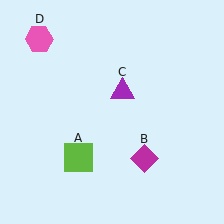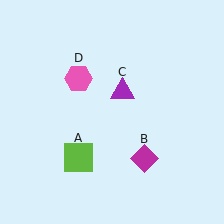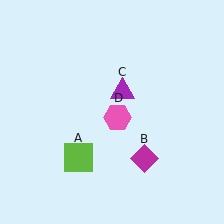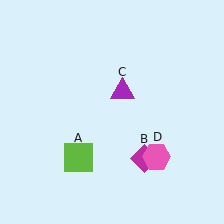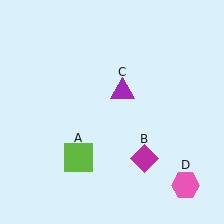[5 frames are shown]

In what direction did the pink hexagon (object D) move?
The pink hexagon (object D) moved down and to the right.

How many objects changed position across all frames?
1 object changed position: pink hexagon (object D).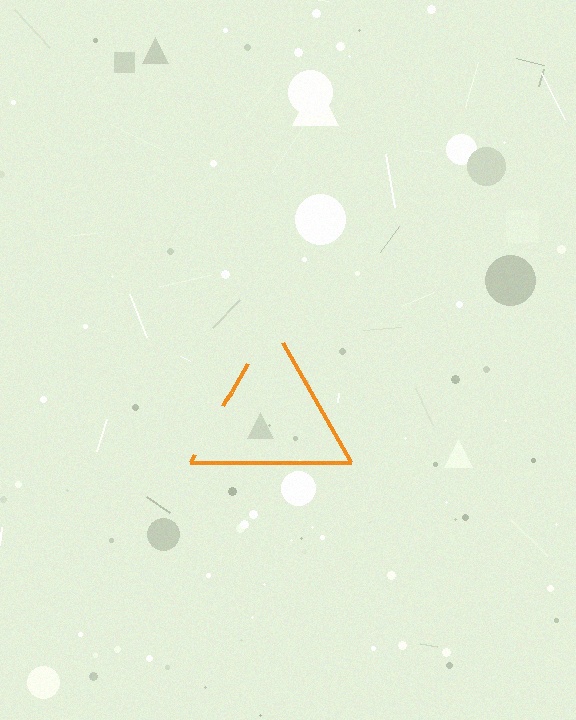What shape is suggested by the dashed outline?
The dashed outline suggests a triangle.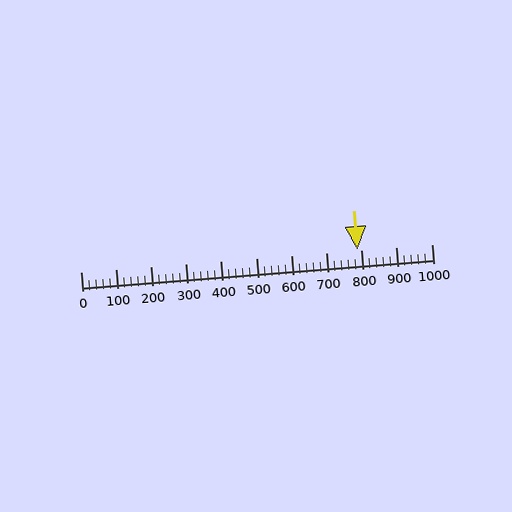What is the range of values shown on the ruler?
The ruler shows values from 0 to 1000.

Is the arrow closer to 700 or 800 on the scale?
The arrow is closer to 800.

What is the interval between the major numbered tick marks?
The major tick marks are spaced 100 units apart.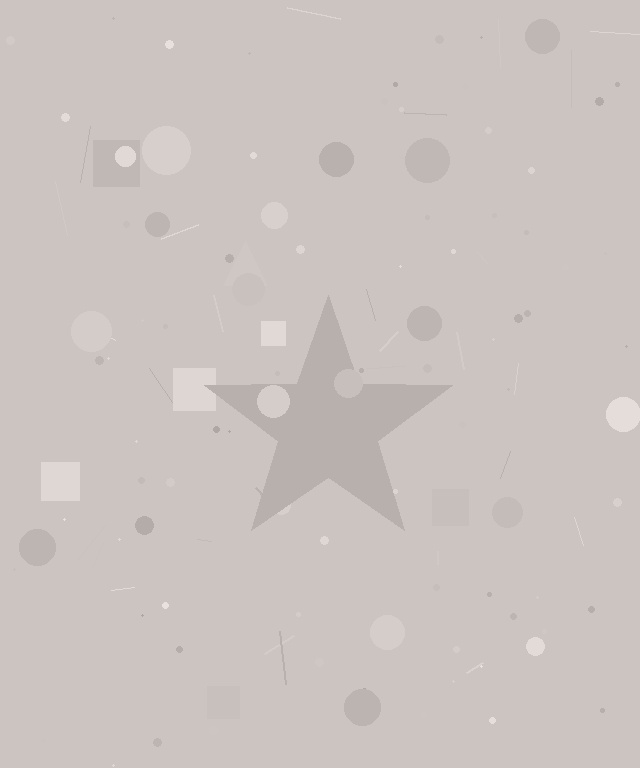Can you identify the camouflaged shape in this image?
The camouflaged shape is a star.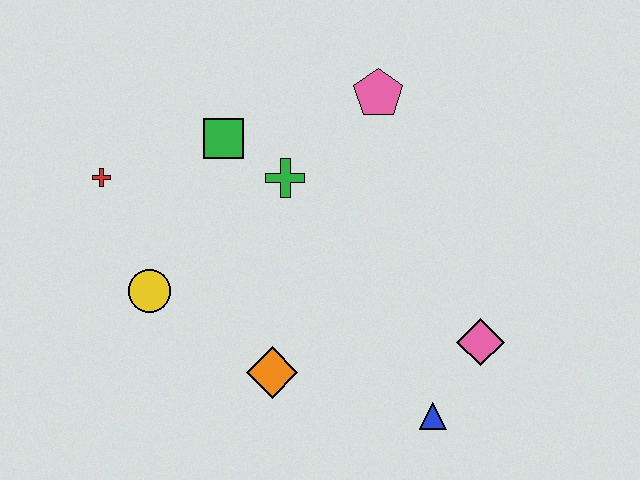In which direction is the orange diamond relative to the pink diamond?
The orange diamond is to the left of the pink diamond.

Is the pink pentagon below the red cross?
No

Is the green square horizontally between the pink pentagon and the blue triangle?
No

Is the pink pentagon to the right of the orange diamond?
Yes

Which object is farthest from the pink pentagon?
The blue triangle is farthest from the pink pentagon.